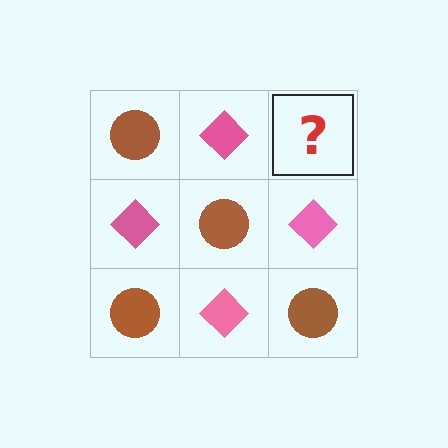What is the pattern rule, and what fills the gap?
The rule is that it alternates brown circle and pink diamond in a checkerboard pattern. The gap should be filled with a brown circle.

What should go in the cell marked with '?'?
The missing cell should contain a brown circle.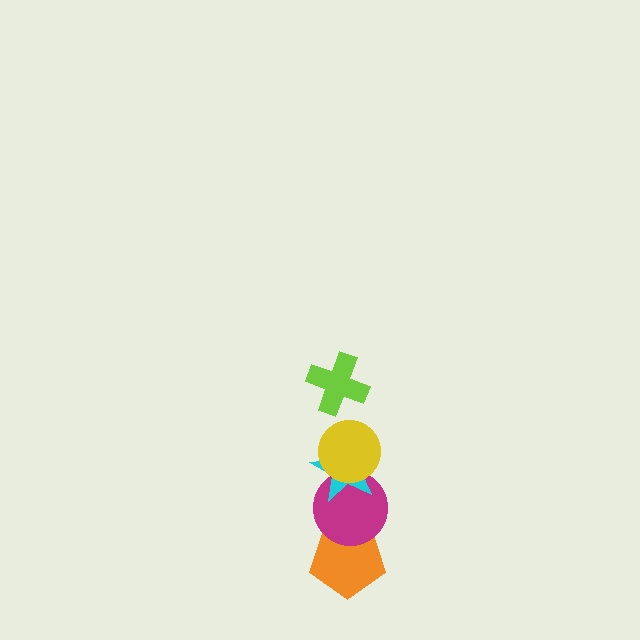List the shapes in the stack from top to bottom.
From top to bottom: the lime cross, the yellow circle, the cyan star, the magenta circle, the orange pentagon.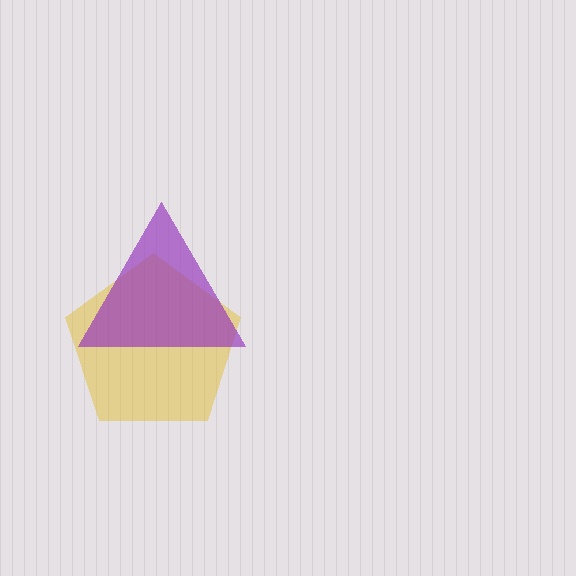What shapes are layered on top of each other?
The layered shapes are: a yellow pentagon, a purple triangle.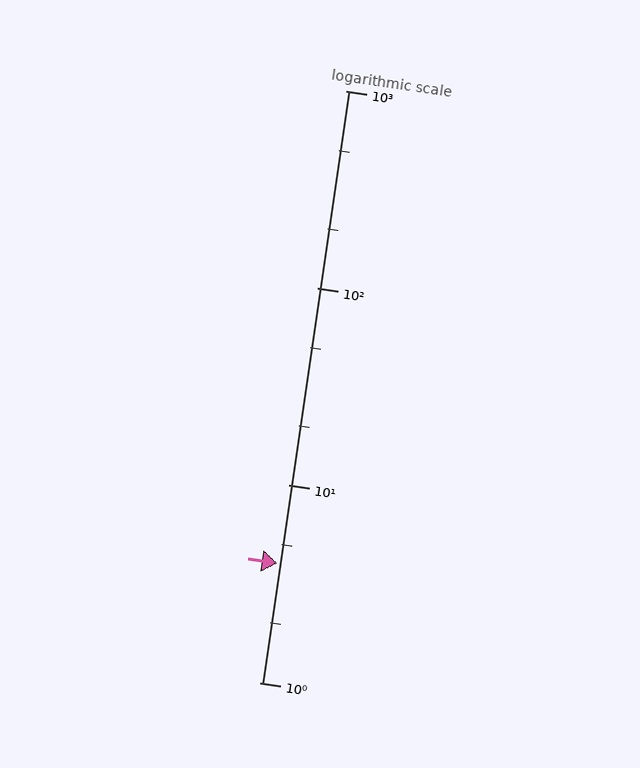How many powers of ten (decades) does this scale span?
The scale spans 3 decades, from 1 to 1000.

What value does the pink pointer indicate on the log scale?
The pointer indicates approximately 4.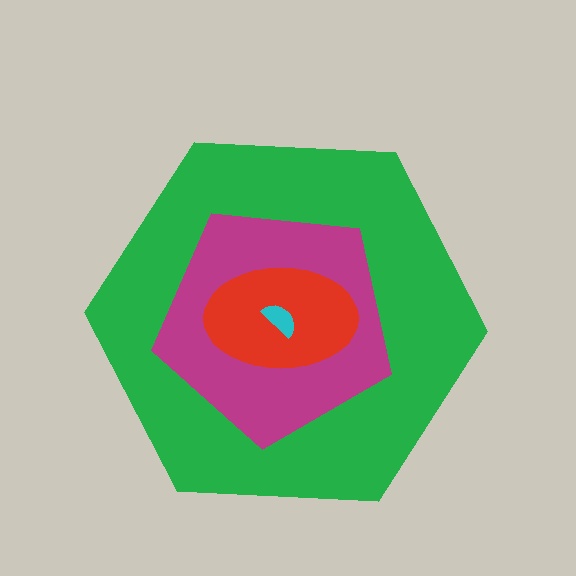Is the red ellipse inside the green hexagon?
Yes.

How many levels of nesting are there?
4.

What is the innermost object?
The cyan semicircle.